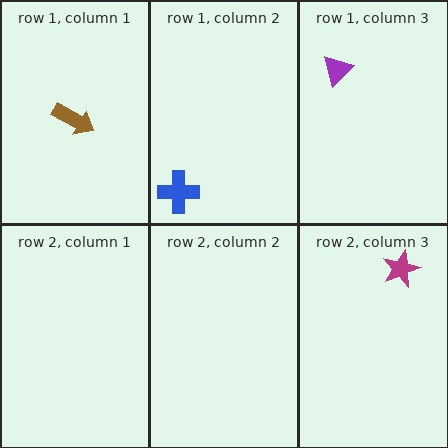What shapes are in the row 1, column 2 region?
The blue cross.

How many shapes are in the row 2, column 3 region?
1.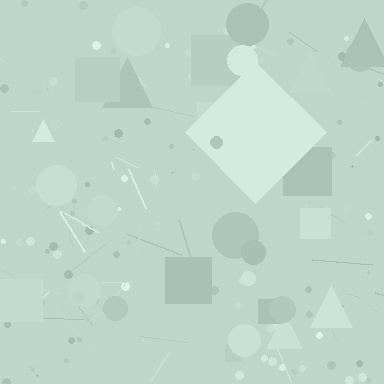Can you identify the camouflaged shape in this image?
The camouflaged shape is a diamond.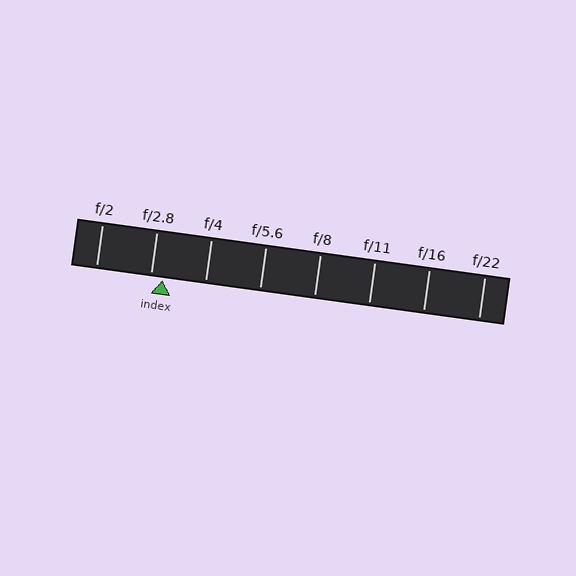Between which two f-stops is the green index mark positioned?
The index mark is between f/2.8 and f/4.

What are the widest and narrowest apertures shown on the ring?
The widest aperture shown is f/2 and the narrowest is f/22.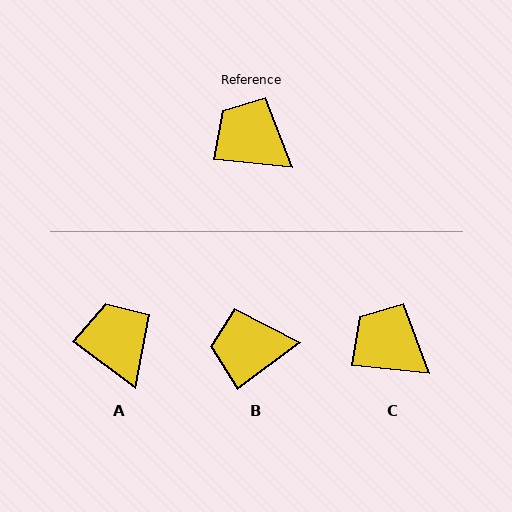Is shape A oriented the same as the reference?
No, it is off by about 31 degrees.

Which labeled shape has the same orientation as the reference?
C.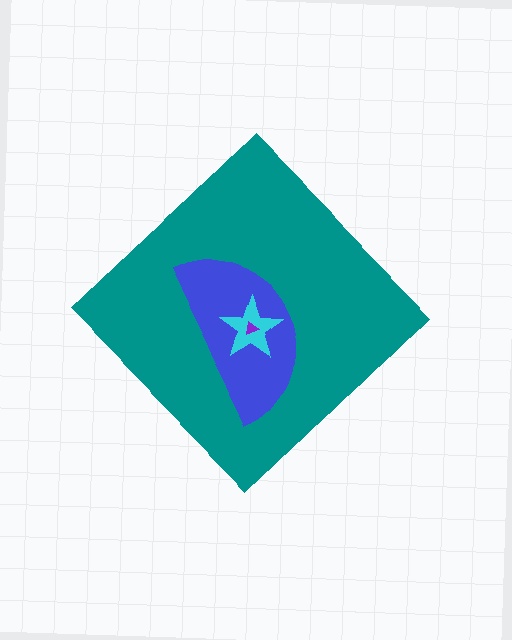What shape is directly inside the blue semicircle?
The cyan star.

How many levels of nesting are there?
4.